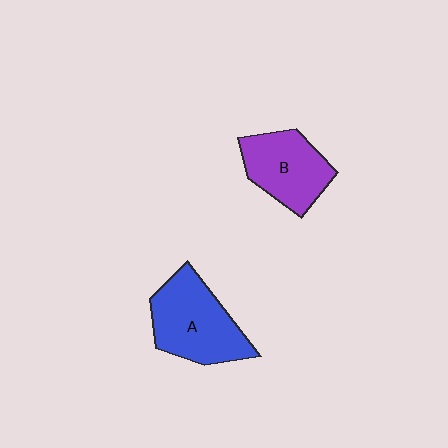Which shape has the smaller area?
Shape B (purple).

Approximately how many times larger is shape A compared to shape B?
Approximately 1.2 times.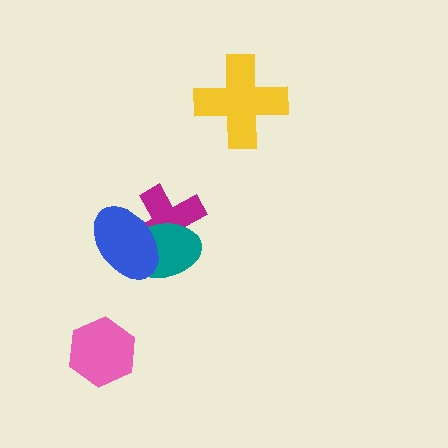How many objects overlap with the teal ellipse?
2 objects overlap with the teal ellipse.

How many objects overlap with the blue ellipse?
2 objects overlap with the blue ellipse.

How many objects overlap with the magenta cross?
2 objects overlap with the magenta cross.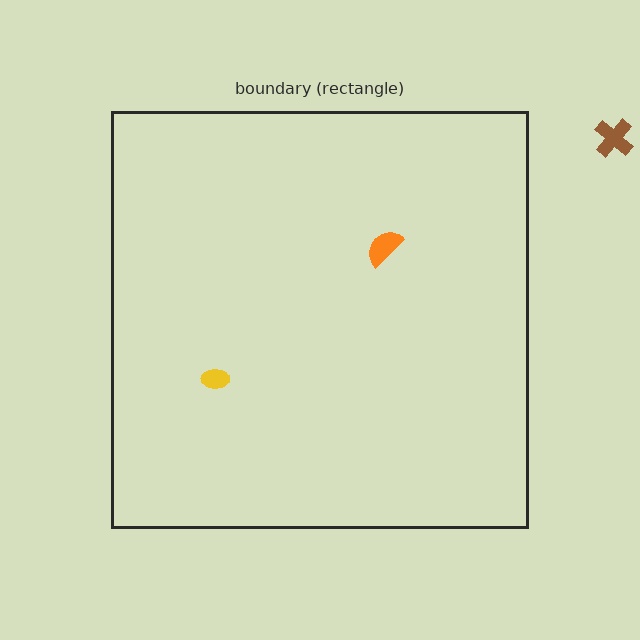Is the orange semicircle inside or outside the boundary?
Inside.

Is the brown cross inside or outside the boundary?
Outside.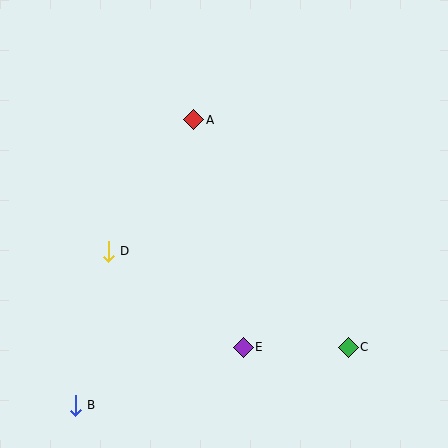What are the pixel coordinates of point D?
Point D is at (108, 251).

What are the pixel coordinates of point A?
Point A is at (194, 120).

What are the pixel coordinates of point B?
Point B is at (75, 405).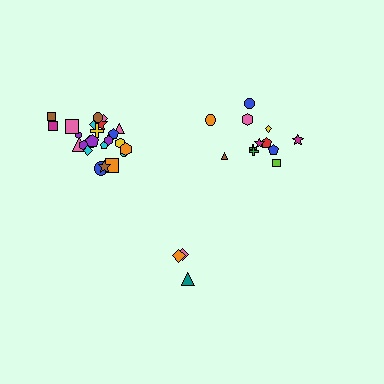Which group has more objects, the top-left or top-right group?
The top-left group.